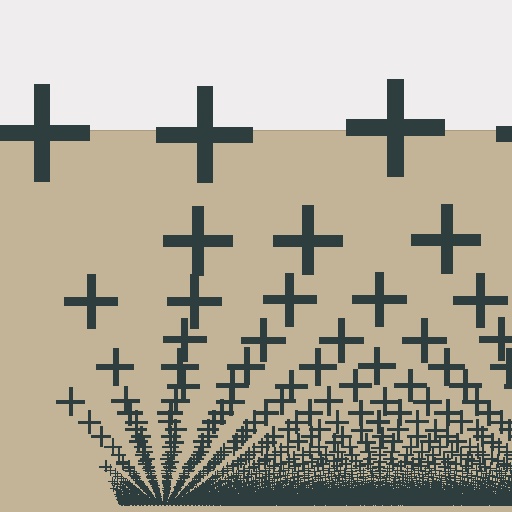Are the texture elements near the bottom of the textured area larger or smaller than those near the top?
Smaller. The gradient is inverted — elements near the bottom are smaller and denser.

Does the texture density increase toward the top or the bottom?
Density increases toward the bottom.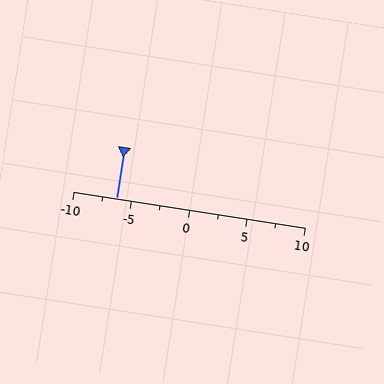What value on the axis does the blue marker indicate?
The marker indicates approximately -6.2.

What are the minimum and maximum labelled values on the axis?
The axis runs from -10 to 10.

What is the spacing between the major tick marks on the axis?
The major ticks are spaced 5 apart.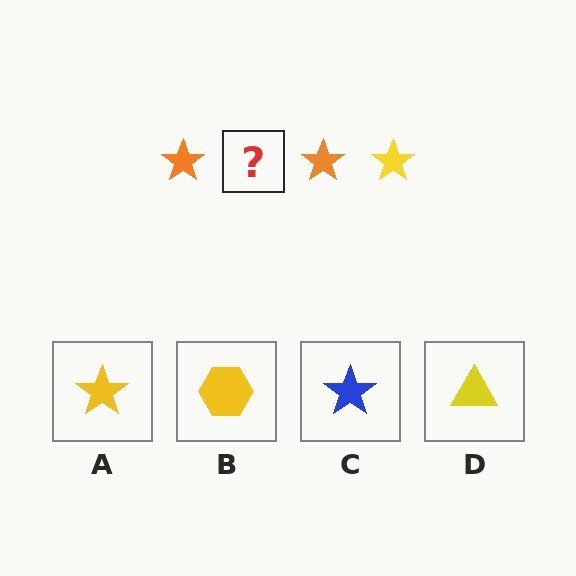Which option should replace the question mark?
Option A.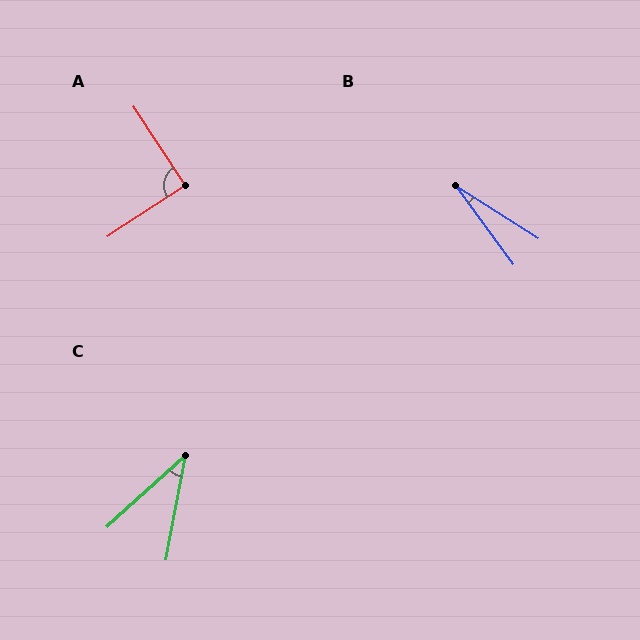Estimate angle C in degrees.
Approximately 37 degrees.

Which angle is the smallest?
B, at approximately 21 degrees.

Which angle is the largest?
A, at approximately 90 degrees.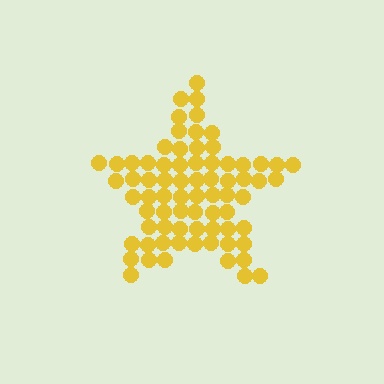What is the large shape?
The large shape is a star.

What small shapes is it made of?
It is made of small circles.